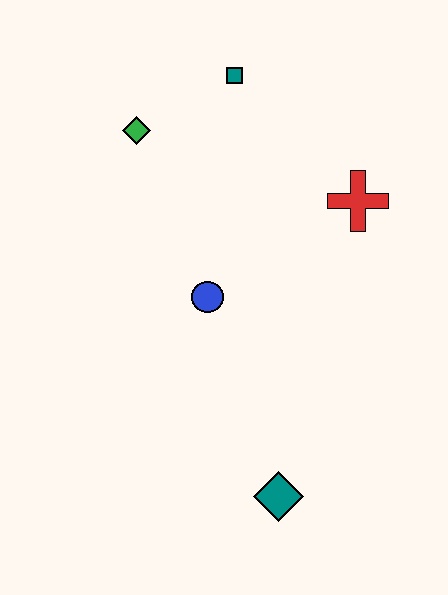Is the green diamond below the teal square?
Yes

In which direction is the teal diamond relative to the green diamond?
The teal diamond is below the green diamond.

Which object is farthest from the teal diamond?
The teal square is farthest from the teal diamond.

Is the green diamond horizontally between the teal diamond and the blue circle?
No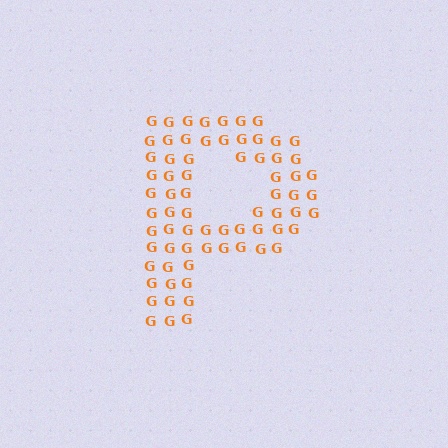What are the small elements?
The small elements are letter G's.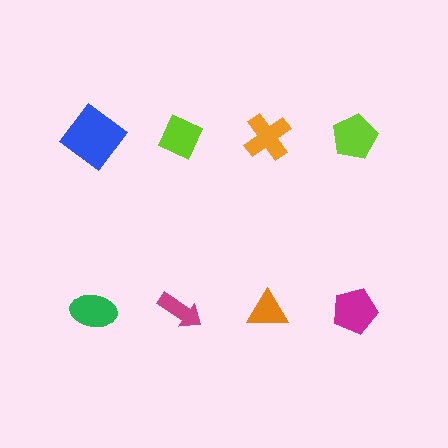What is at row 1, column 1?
A blue diamond.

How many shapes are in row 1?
4 shapes.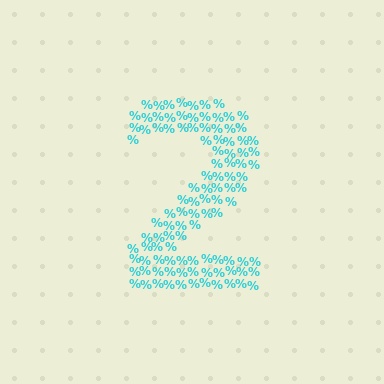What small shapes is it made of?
It is made of small percent signs.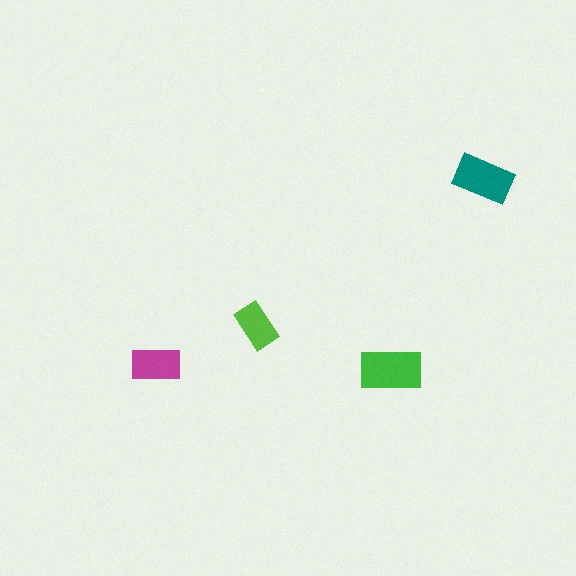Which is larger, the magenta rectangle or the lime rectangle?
The magenta one.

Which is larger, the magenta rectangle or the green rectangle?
The green one.